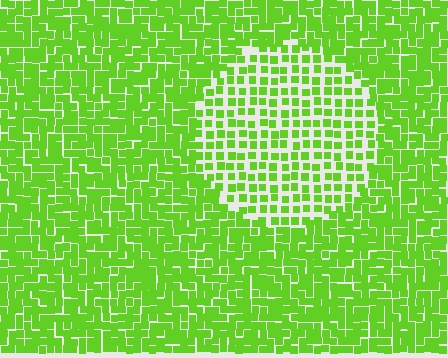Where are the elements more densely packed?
The elements are more densely packed outside the circle boundary.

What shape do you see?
I see a circle.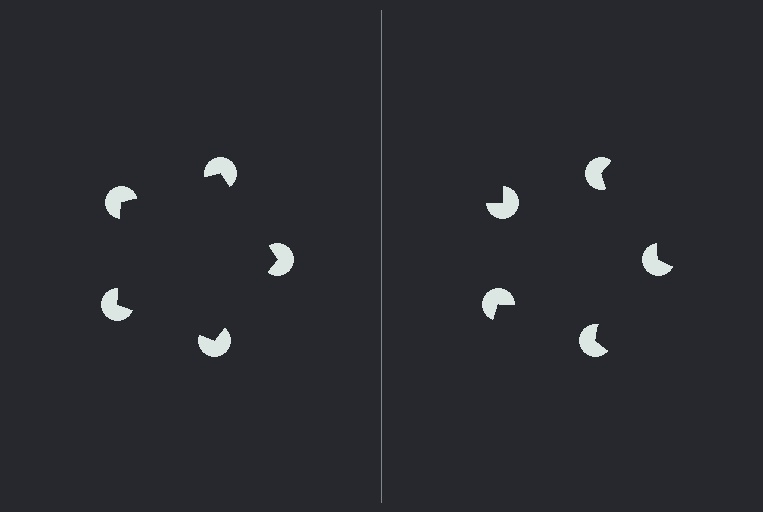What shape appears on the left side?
An illusory pentagon.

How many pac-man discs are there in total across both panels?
10 — 5 on each side.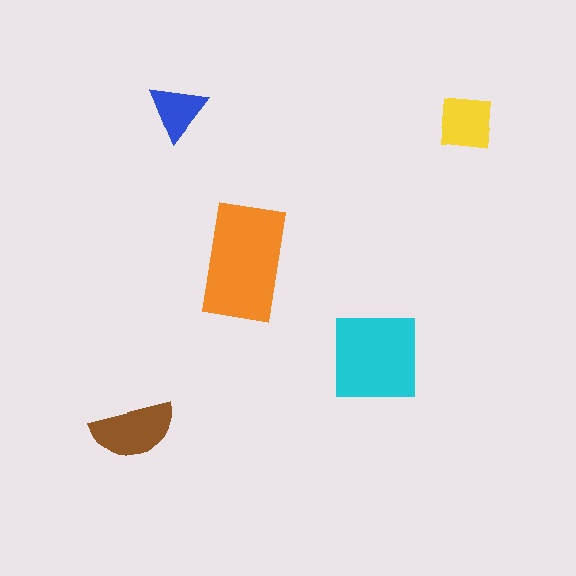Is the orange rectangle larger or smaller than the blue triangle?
Larger.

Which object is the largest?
The orange rectangle.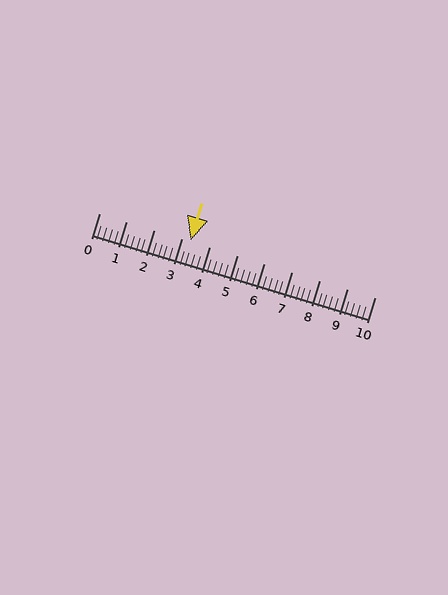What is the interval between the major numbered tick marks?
The major tick marks are spaced 1 units apart.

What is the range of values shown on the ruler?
The ruler shows values from 0 to 10.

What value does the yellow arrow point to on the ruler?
The yellow arrow points to approximately 3.3.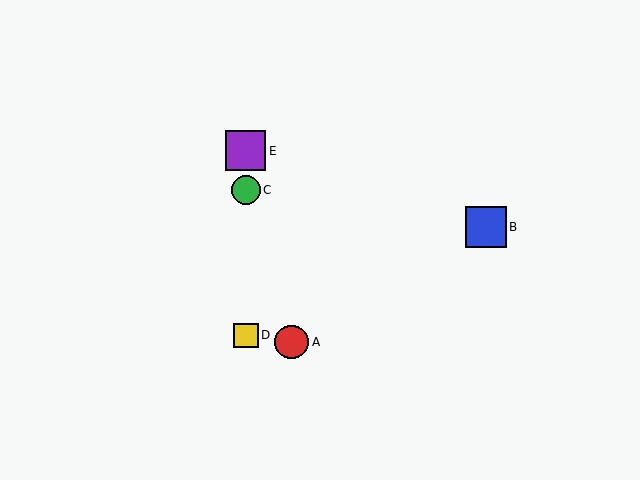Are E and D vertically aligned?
Yes, both are at x≈246.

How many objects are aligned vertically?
3 objects (C, D, E) are aligned vertically.